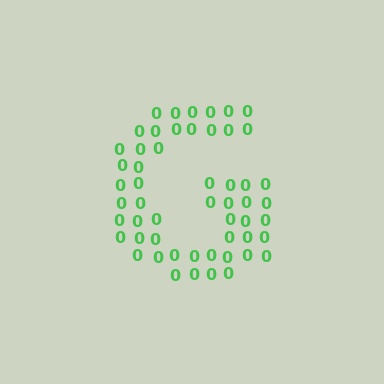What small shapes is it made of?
It is made of small digit 0's.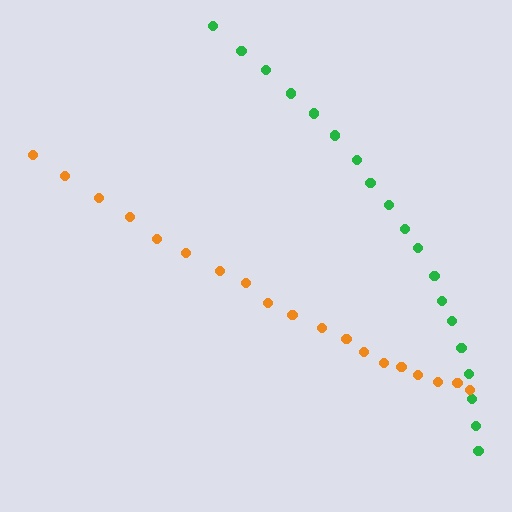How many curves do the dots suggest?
There are 2 distinct paths.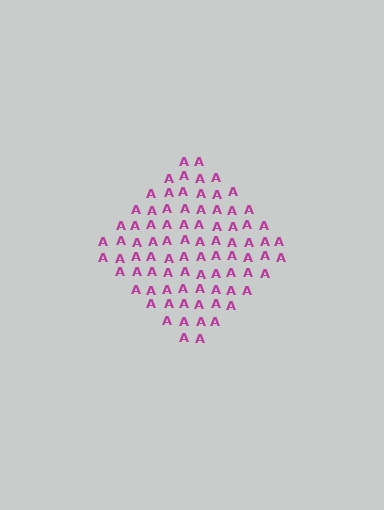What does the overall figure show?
The overall figure shows a diamond.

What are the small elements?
The small elements are letter A's.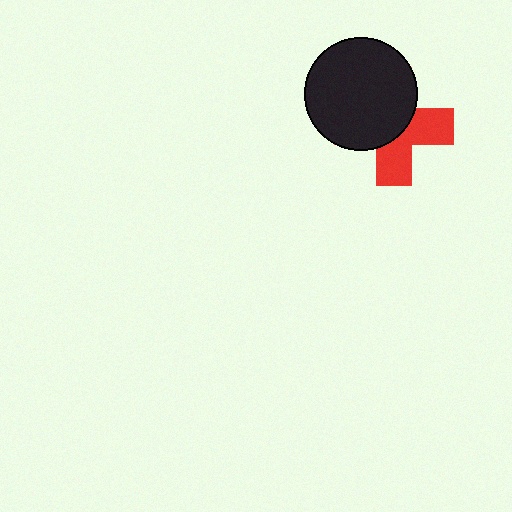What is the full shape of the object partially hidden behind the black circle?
The partially hidden object is a red cross.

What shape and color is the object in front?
The object in front is a black circle.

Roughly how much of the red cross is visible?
A small part of it is visible (roughly 44%).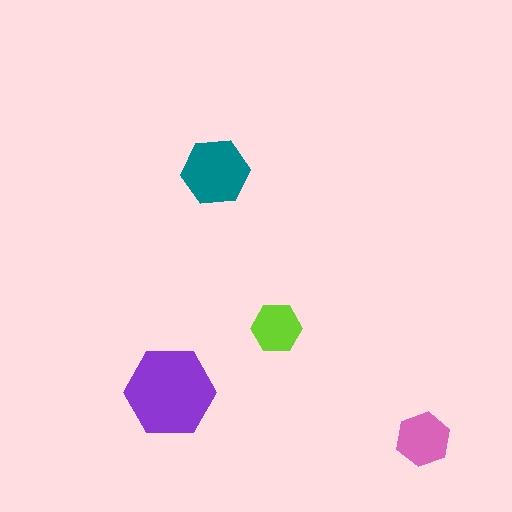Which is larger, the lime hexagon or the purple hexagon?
The purple one.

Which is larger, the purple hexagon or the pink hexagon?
The purple one.